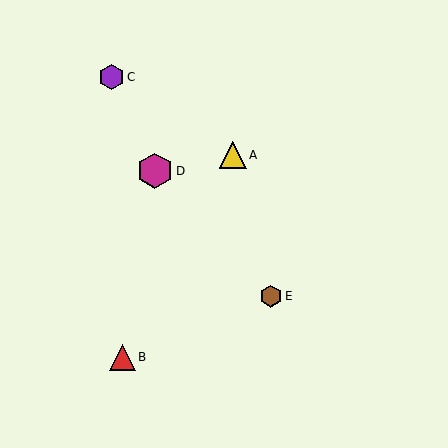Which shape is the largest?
The magenta hexagon (labeled D) is the largest.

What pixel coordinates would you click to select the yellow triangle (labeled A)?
Click at (233, 155) to select the yellow triangle A.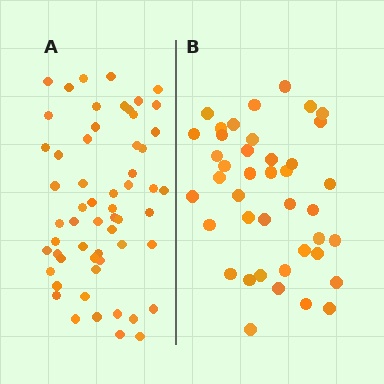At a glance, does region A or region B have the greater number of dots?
Region A (the left region) has more dots.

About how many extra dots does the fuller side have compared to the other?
Region A has approximately 15 more dots than region B.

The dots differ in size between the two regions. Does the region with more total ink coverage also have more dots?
No. Region B has more total ink coverage because its dots are larger, but region A actually contains more individual dots. Total area can be misleading — the number of items is what matters here.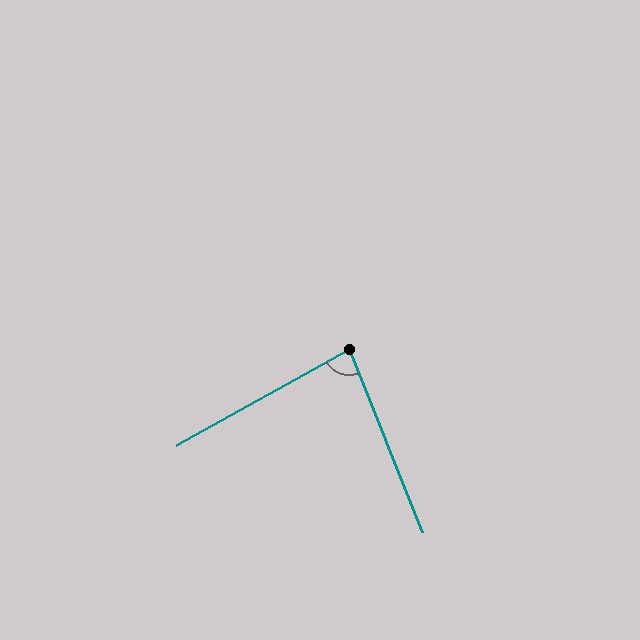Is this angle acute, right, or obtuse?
It is acute.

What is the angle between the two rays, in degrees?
Approximately 83 degrees.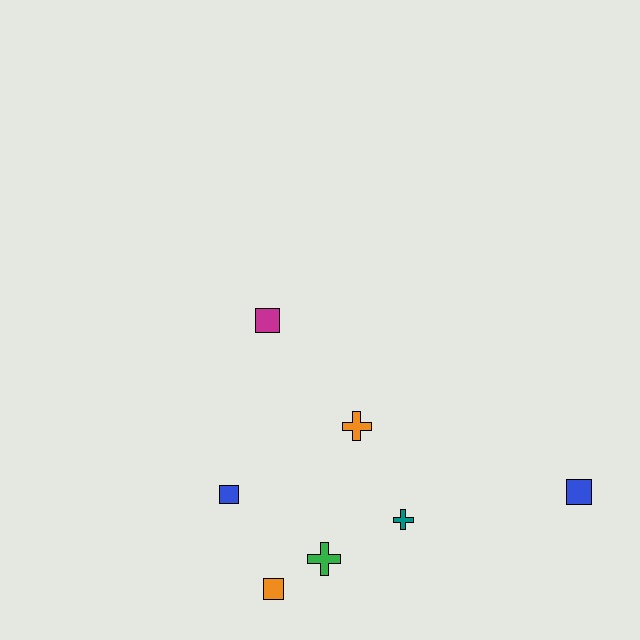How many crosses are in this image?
There are 3 crosses.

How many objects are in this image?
There are 7 objects.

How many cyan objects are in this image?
There are no cyan objects.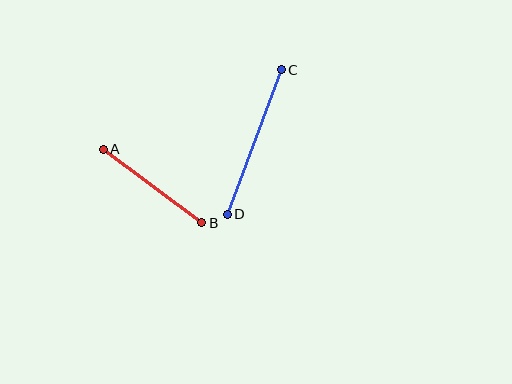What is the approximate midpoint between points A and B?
The midpoint is at approximately (152, 186) pixels.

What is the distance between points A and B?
The distance is approximately 123 pixels.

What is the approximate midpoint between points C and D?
The midpoint is at approximately (254, 142) pixels.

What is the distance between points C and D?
The distance is approximately 154 pixels.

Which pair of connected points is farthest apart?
Points C and D are farthest apart.